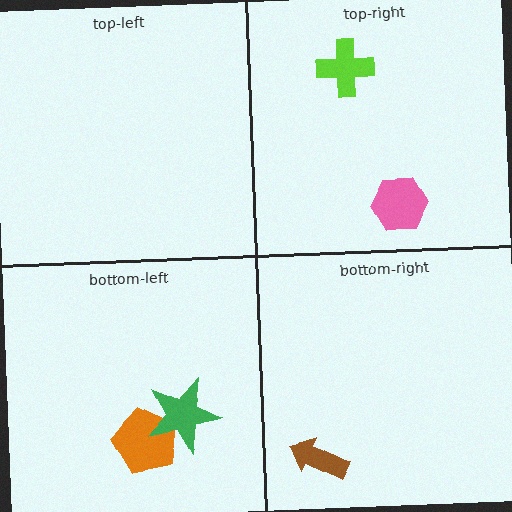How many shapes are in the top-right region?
2.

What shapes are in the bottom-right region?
The brown arrow.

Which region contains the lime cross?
The top-right region.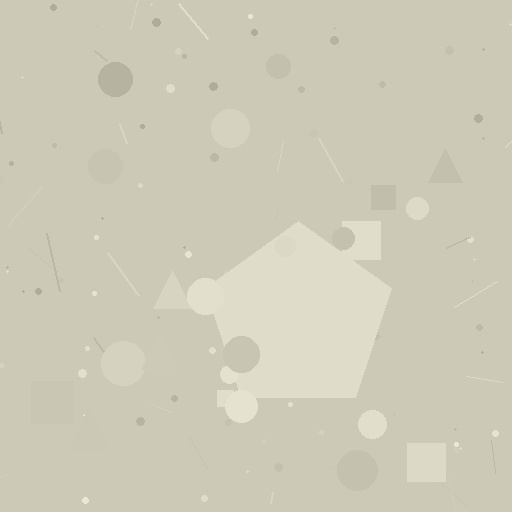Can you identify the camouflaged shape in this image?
The camouflaged shape is a pentagon.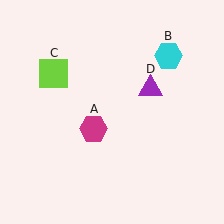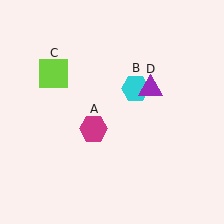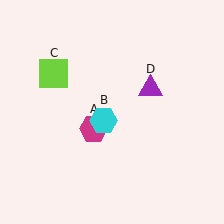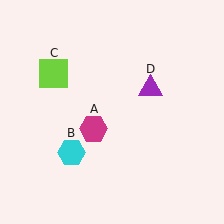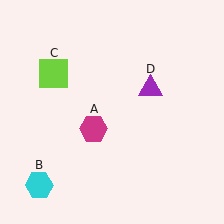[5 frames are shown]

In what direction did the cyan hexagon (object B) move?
The cyan hexagon (object B) moved down and to the left.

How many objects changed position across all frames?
1 object changed position: cyan hexagon (object B).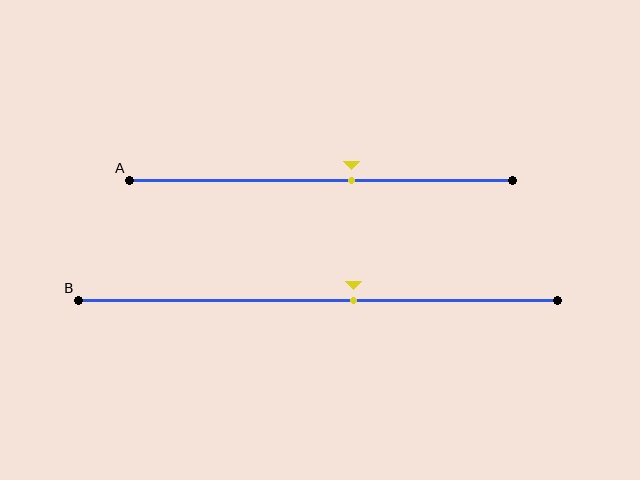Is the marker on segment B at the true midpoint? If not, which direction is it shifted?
No, the marker on segment B is shifted to the right by about 7% of the segment length.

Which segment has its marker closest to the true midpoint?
Segment B has its marker closest to the true midpoint.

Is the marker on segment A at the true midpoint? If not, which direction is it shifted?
No, the marker on segment A is shifted to the right by about 8% of the segment length.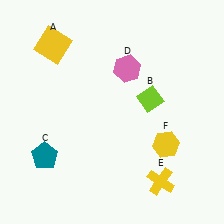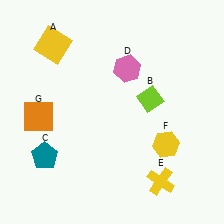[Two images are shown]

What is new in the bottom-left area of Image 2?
An orange square (G) was added in the bottom-left area of Image 2.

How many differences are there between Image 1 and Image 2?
There is 1 difference between the two images.